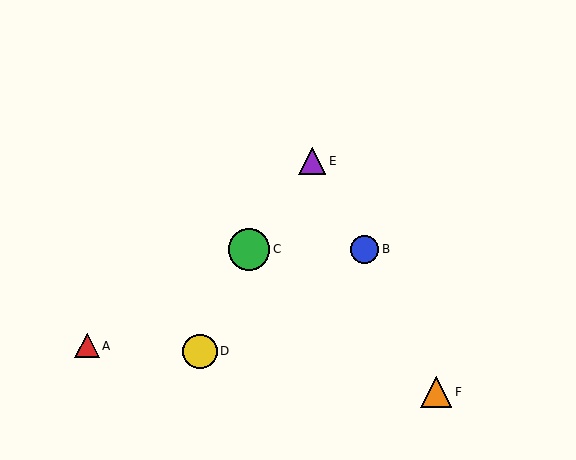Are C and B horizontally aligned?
Yes, both are at y≈249.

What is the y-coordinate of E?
Object E is at y≈161.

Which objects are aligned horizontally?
Objects B, C are aligned horizontally.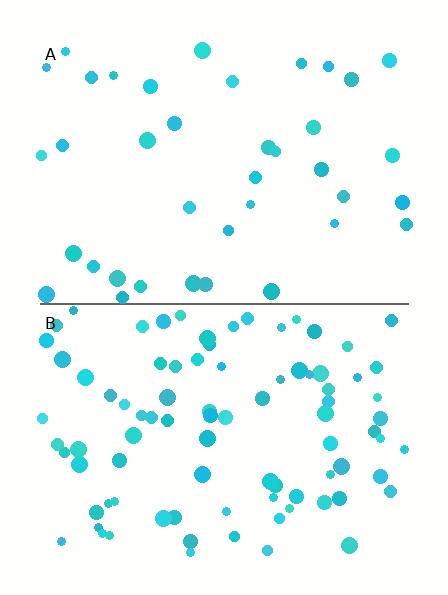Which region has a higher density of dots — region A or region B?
B (the bottom).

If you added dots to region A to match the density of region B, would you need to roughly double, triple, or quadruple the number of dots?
Approximately double.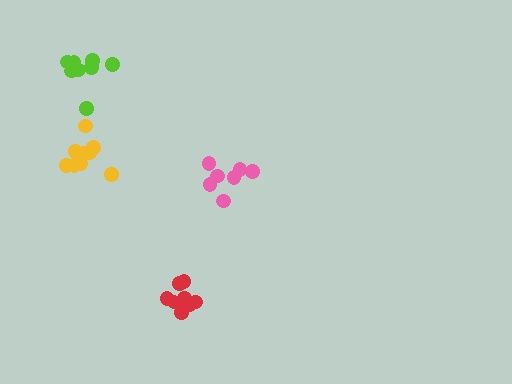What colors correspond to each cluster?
The clusters are colored: pink, red, lime, yellow.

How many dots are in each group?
Group 1: 7 dots, Group 2: 9 dots, Group 3: 8 dots, Group 4: 9 dots (33 total).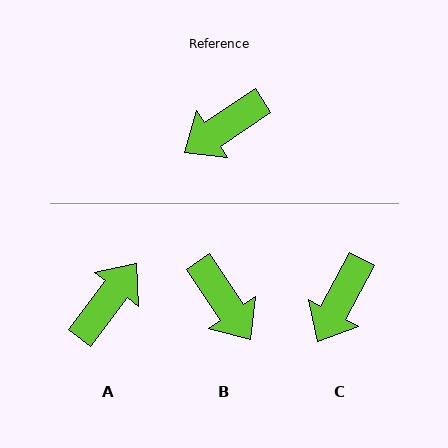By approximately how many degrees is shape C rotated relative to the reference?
Approximately 28 degrees counter-clockwise.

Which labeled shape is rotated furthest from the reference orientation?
A, about 161 degrees away.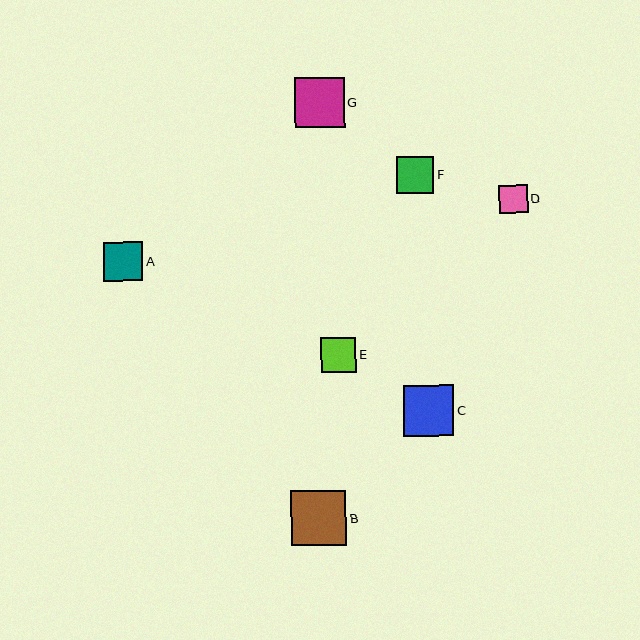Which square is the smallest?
Square D is the smallest with a size of approximately 29 pixels.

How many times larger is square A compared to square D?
Square A is approximately 1.4 times the size of square D.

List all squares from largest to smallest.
From largest to smallest: B, C, G, A, F, E, D.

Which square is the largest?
Square B is the largest with a size of approximately 56 pixels.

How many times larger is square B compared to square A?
Square B is approximately 1.4 times the size of square A.